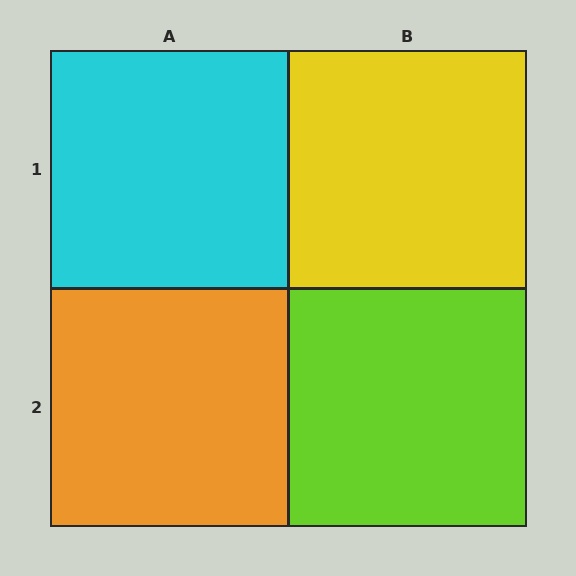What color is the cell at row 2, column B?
Lime.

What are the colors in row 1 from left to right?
Cyan, yellow.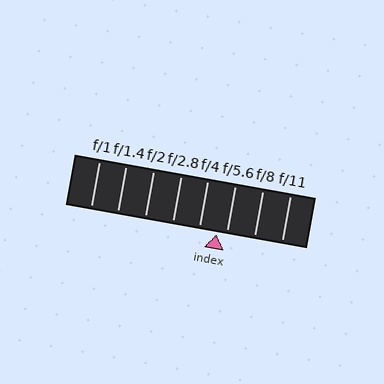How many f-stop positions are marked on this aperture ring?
There are 8 f-stop positions marked.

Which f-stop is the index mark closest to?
The index mark is closest to f/5.6.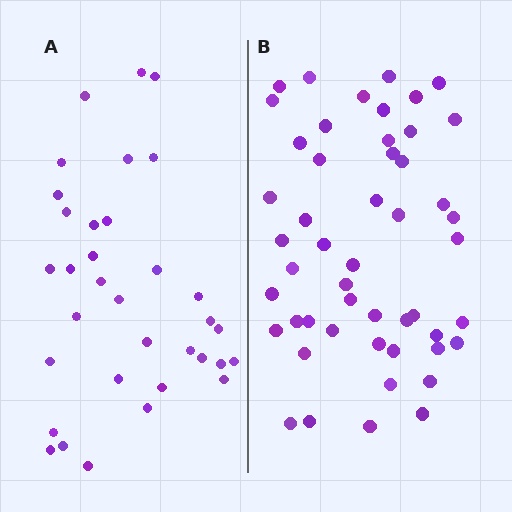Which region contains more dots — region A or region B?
Region B (the right region) has more dots.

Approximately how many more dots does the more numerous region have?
Region B has approximately 15 more dots than region A.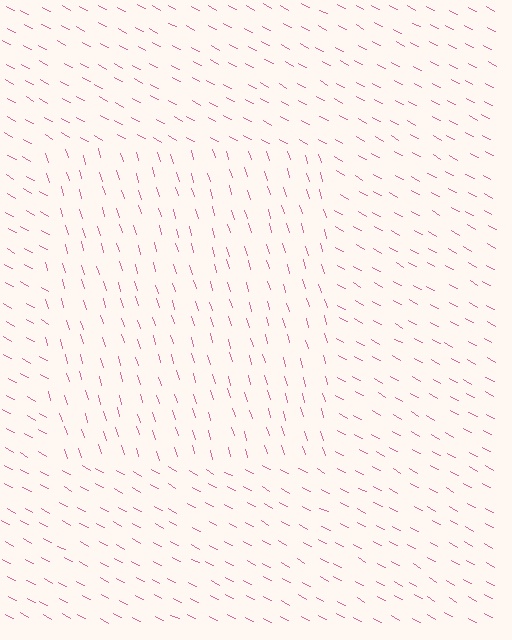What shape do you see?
I see a rectangle.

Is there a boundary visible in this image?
Yes, there is a texture boundary formed by a change in line orientation.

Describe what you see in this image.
The image is filled with small pink line segments. A rectangle region in the image has lines oriented differently from the surrounding lines, creating a visible texture boundary.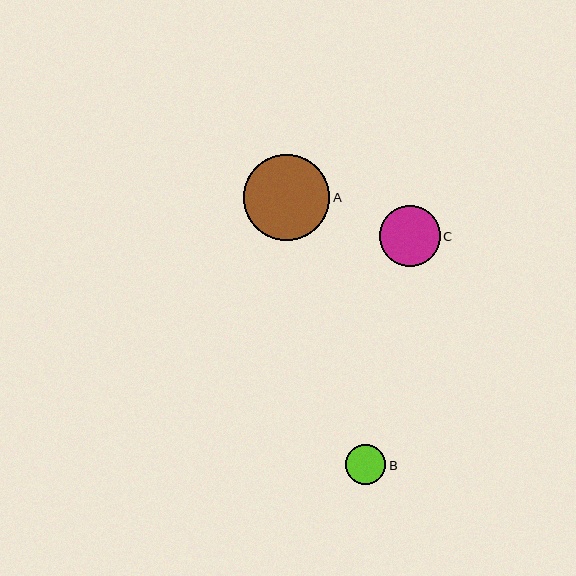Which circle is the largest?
Circle A is the largest with a size of approximately 86 pixels.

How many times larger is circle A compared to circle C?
Circle A is approximately 1.4 times the size of circle C.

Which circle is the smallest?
Circle B is the smallest with a size of approximately 40 pixels.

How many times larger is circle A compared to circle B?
Circle A is approximately 2.1 times the size of circle B.